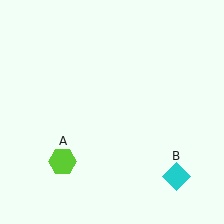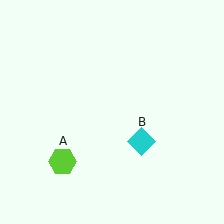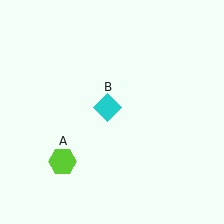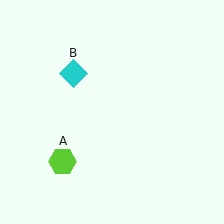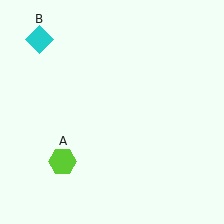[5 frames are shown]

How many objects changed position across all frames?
1 object changed position: cyan diamond (object B).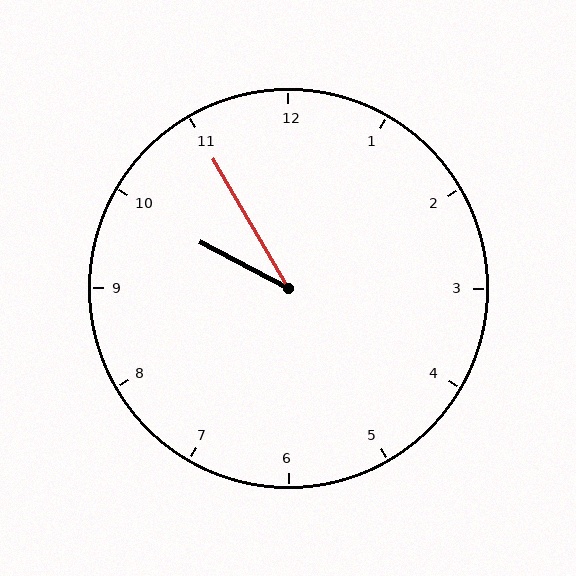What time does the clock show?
9:55.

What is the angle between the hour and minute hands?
Approximately 32 degrees.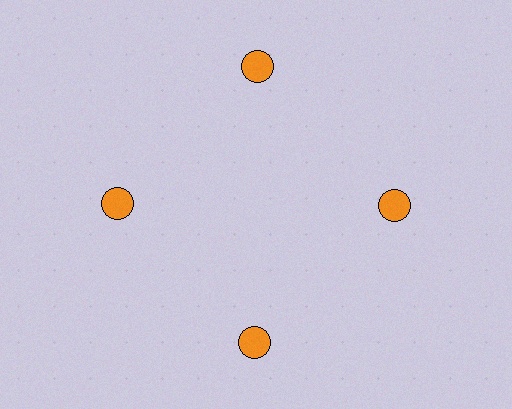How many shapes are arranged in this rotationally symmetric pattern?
There are 4 shapes, arranged in 4 groups of 1.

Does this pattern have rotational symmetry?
Yes, this pattern has 4-fold rotational symmetry. It looks the same after rotating 90 degrees around the center.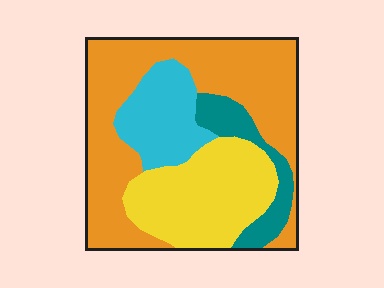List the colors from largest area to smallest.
From largest to smallest: orange, yellow, cyan, teal.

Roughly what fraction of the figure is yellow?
Yellow covers 27% of the figure.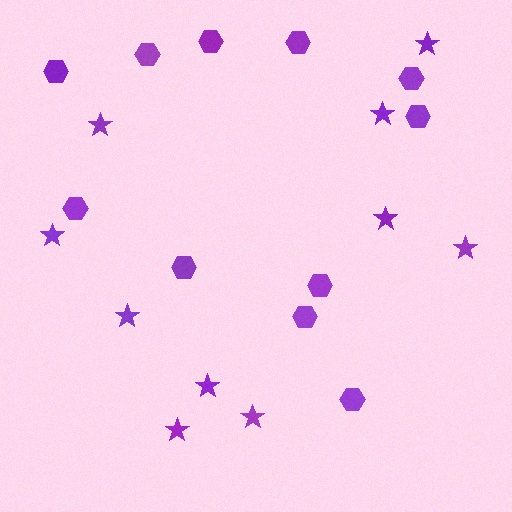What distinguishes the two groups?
There are 2 groups: one group of hexagons (11) and one group of stars (10).